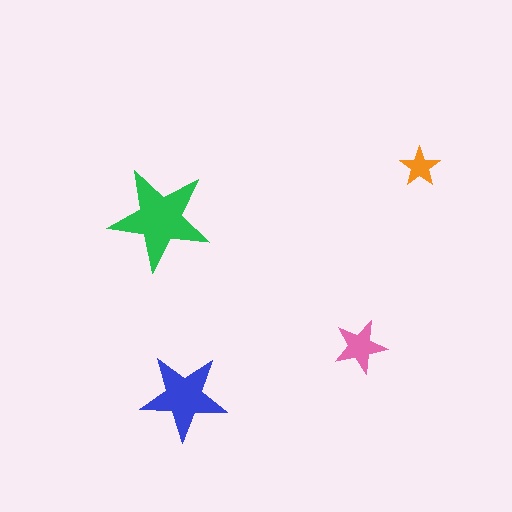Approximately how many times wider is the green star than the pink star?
About 2 times wider.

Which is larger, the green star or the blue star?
The green one.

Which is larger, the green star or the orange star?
The green one.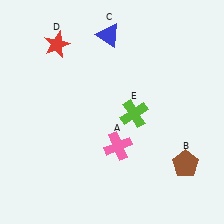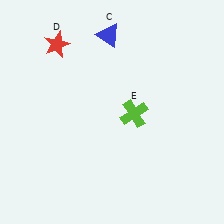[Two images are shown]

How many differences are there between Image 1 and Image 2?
There are 2 differences between the two images.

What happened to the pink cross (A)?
The pink cross (A) was removed in Image 2. It was in the bottom-right area of Image 1.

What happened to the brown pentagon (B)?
The brown pentagon (B) was removed in Image 2. It was in the bottom-right area of Image 1.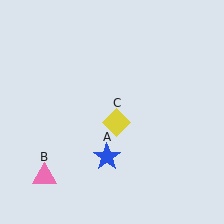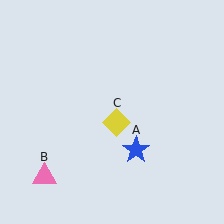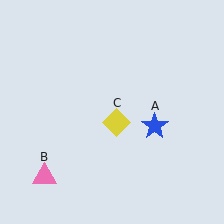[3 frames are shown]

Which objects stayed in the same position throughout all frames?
Pink triangle (object B) and yellow diamond (object C) remained stationary.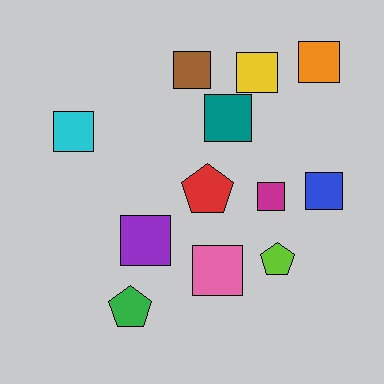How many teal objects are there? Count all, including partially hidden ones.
There is 1 teal object.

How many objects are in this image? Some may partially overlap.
There are 12 objects.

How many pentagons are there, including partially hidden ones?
There are 3 pentagons.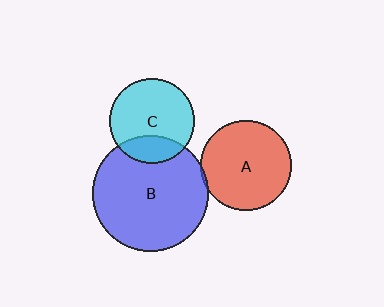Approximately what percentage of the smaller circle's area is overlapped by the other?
Approximately 5%.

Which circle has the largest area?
Circle B (blue).